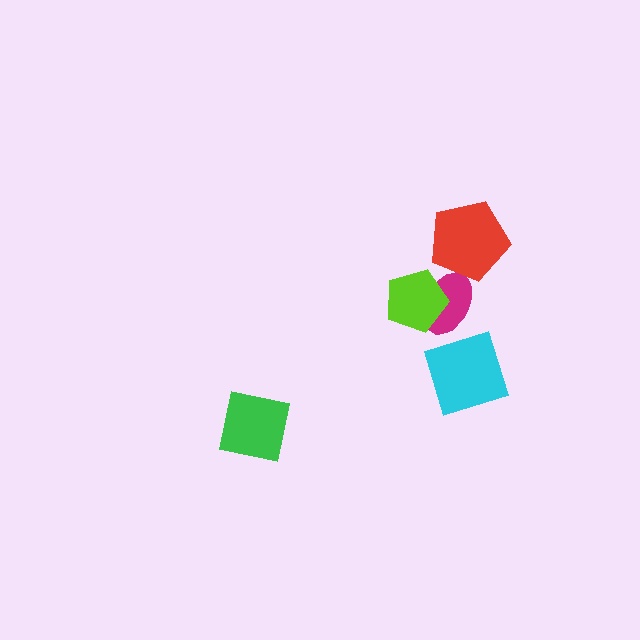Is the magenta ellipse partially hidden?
Yes, it is partially covered by another shape.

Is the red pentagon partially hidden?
No, no other shape covers it.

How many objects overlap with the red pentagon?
1 object overlaps with the red pentagon.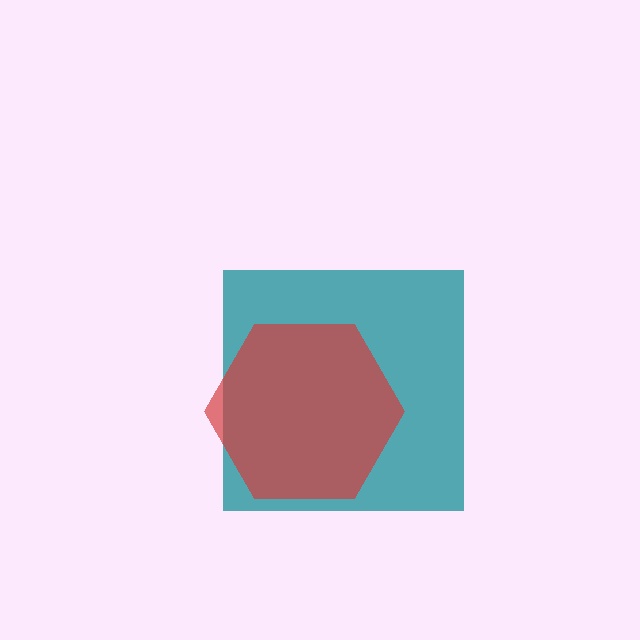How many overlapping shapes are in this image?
There are 2 overlapping shapes in the image.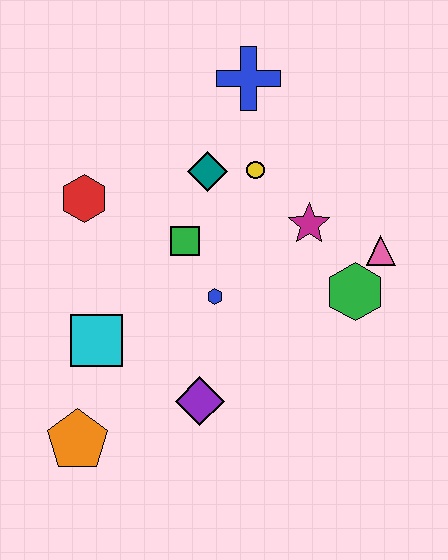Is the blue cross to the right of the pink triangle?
No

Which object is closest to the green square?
The blue hexagon is closest to the green square.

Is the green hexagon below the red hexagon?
Yes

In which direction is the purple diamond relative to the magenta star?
The purple diamond is below the magenta star.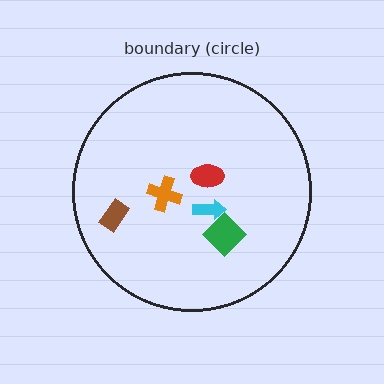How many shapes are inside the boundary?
5 inside, 0 outside.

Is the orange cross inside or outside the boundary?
Inside.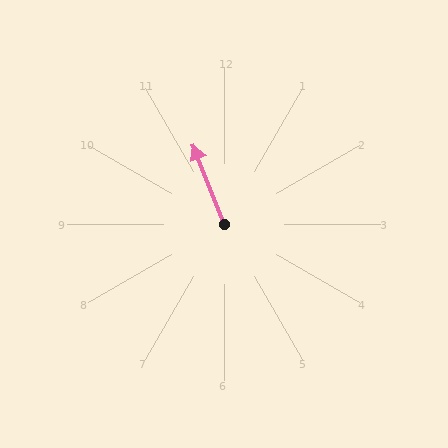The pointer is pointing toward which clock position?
Roughly 11 o'clock.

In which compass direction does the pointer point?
North.